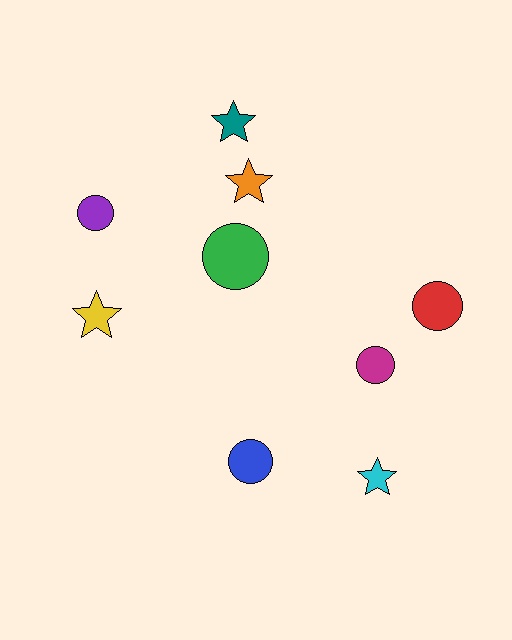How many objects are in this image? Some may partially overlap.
There are 9 objects.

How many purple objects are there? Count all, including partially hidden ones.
There is 1 purple object.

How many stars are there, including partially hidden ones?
There are 4 stars.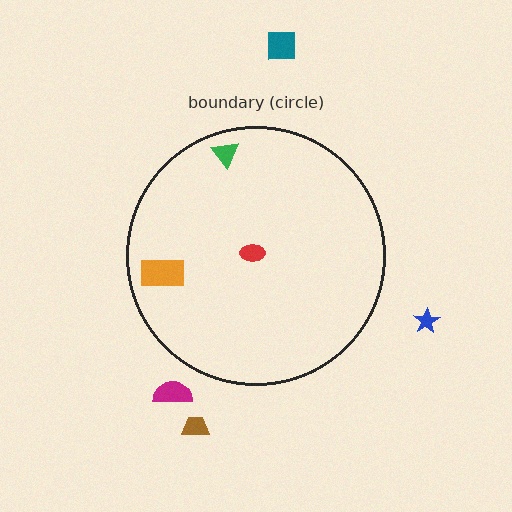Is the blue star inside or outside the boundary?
Outside.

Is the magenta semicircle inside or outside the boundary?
Outside.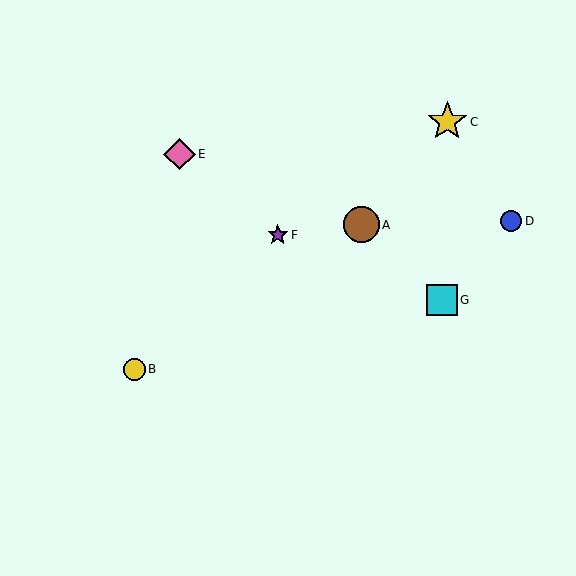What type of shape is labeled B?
Shape B is a yellow circle.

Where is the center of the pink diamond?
The center of the pink diamond is at (180, 154).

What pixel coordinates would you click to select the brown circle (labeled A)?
Click at (361, 225) to select the brown circle A.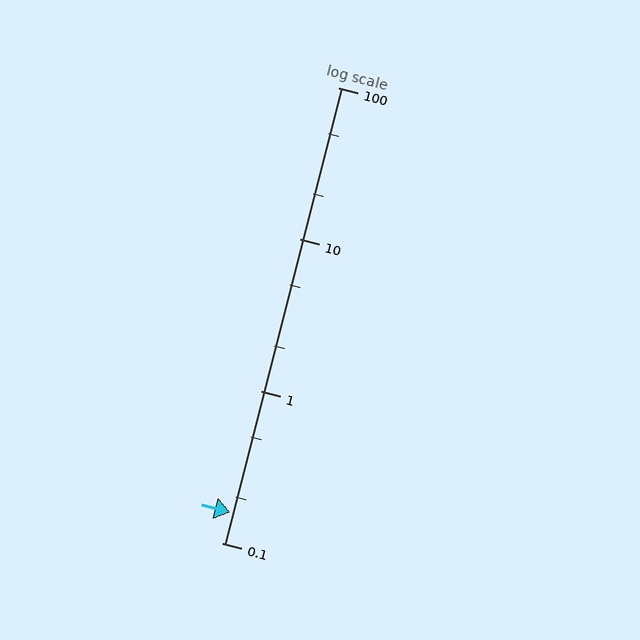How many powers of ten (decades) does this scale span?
The scale spans 3 decades, from 0.1 to 100.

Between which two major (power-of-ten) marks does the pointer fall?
The pointer is between 0.1 and 1.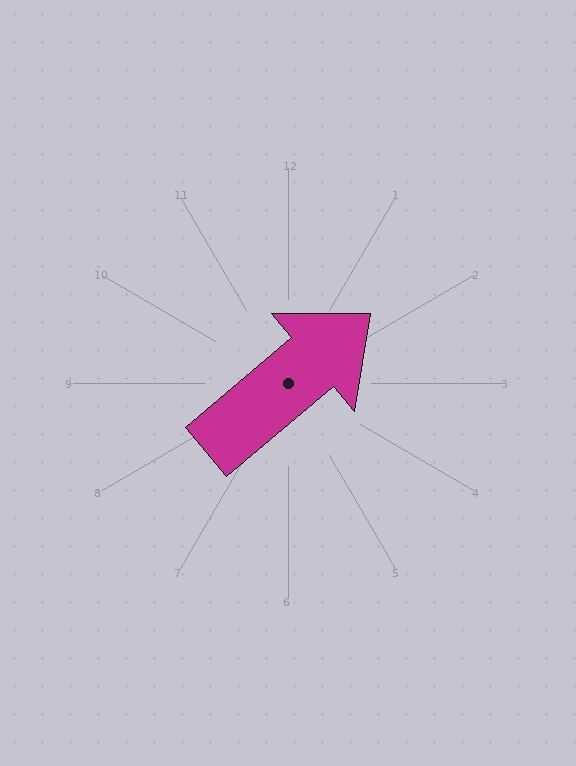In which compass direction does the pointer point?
Northeast.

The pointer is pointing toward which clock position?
Roughly 2 o'clock.